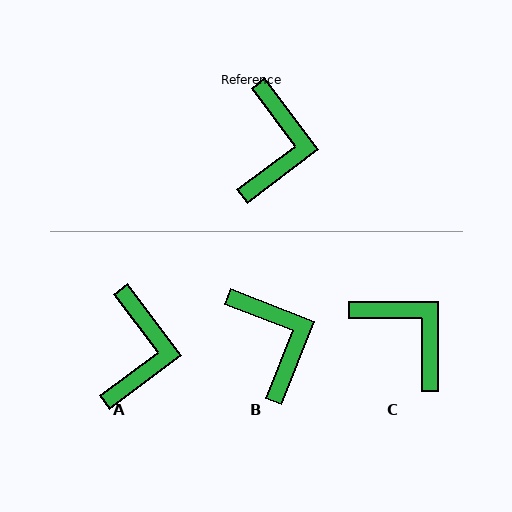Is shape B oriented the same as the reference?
No, it is off by about 32 degrees.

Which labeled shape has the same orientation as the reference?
A.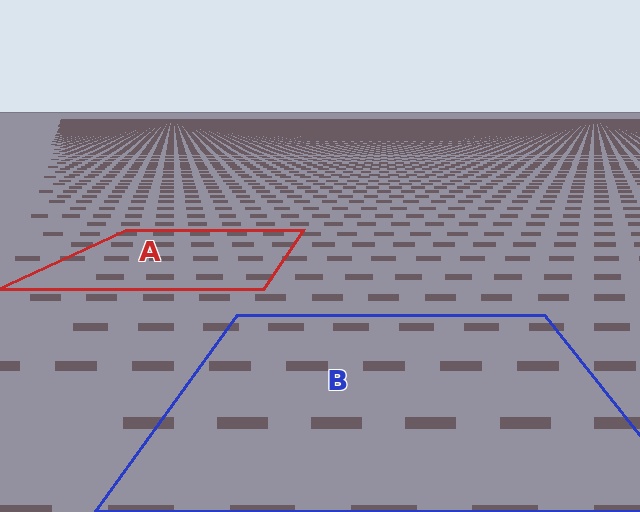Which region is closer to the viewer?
Region B is closer. The texture elements there are larger and more spread out.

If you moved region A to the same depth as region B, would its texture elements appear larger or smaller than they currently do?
They would appear larger. At a closer depth, the same texture elements are projected at a bigger on-screen size.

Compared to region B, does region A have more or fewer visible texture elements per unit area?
Region A has more texture elements per unit area — they are packed more densely because it is farther away.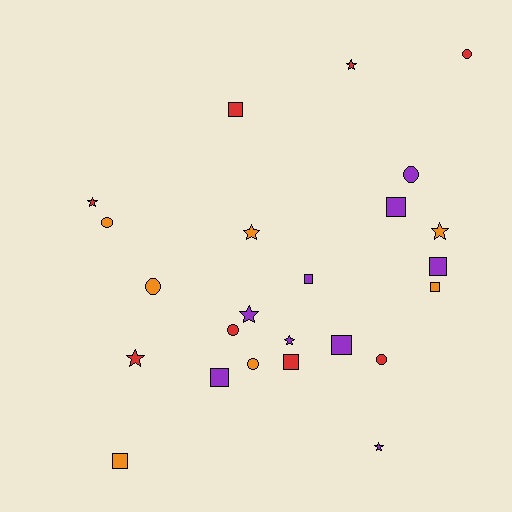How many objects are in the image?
There are 24 objects.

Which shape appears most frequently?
Square, with 9 objects.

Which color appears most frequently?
Purple, with 9 objects.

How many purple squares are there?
There are 5 purple squares.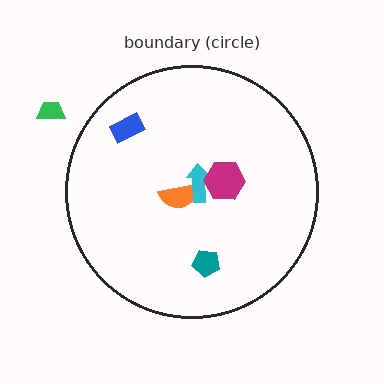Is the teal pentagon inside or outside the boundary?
Inside.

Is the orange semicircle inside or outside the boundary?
Inside.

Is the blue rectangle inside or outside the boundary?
Inside.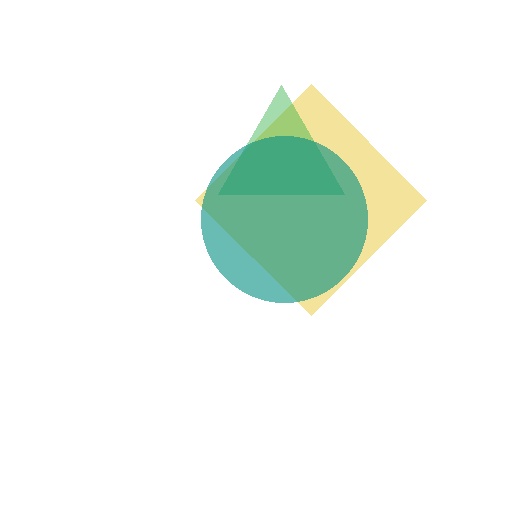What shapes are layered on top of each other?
The layered shapes are: a yellow diamond, a green triangle, a teal circle.